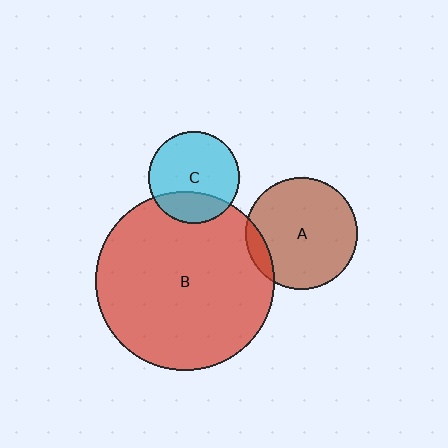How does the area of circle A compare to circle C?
Approximately 1.5 times.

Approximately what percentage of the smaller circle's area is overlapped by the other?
Approximately 10%.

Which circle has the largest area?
Circle B (red).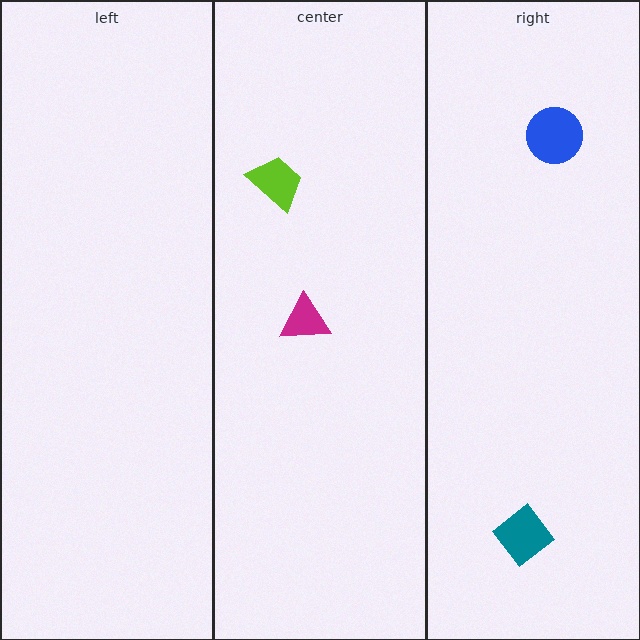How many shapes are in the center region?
2.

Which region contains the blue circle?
The right region.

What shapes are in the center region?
The magenta triangle, the lime trapezoid.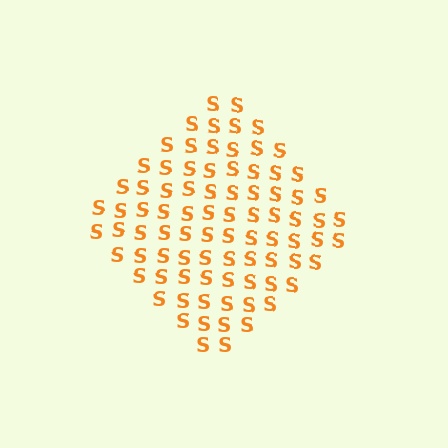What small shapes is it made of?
It is made of small letter S's.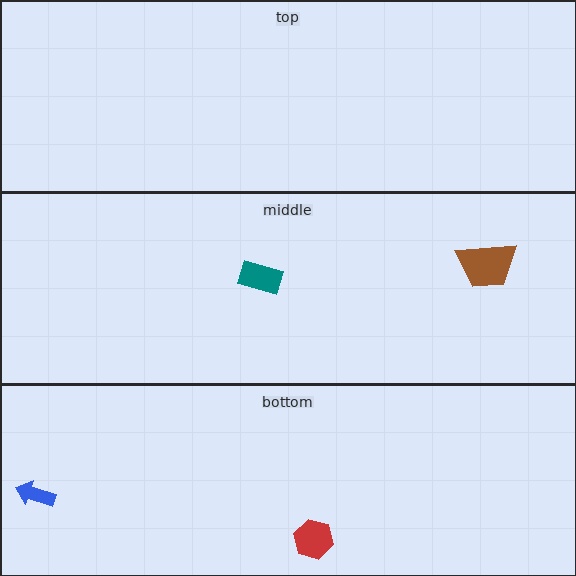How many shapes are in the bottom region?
2.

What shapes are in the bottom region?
The blue arrow, the red hexagon.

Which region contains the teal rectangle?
The middle region.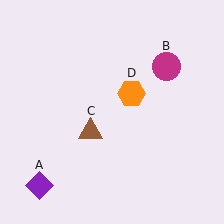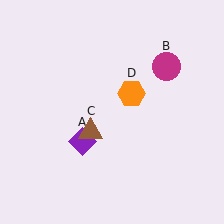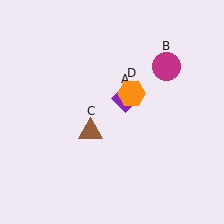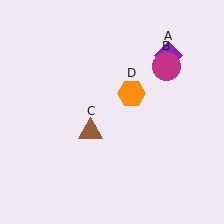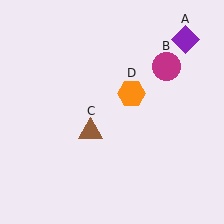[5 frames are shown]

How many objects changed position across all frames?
1 object changed position: purple diamond (object A).